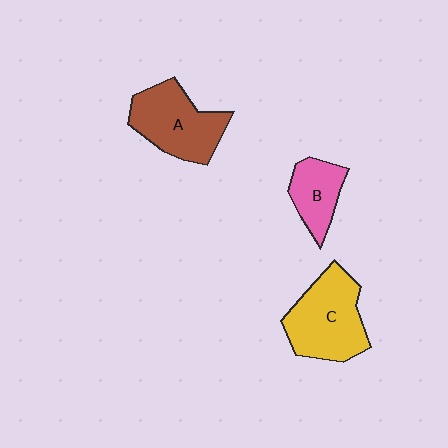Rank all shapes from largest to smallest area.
From largest to smallest: C (yellow), A (brown), B (pink).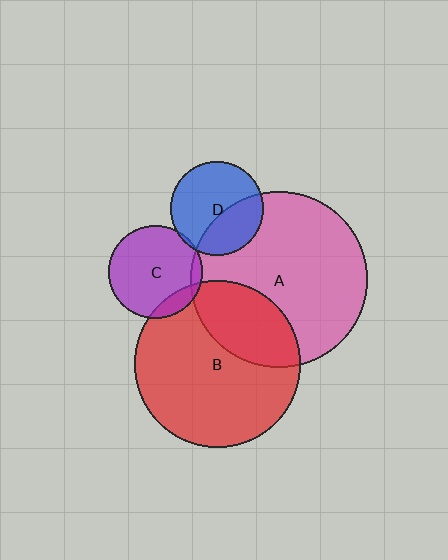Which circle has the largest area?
Circle A (pink).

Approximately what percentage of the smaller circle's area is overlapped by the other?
Approximately 5%.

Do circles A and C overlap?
Yes.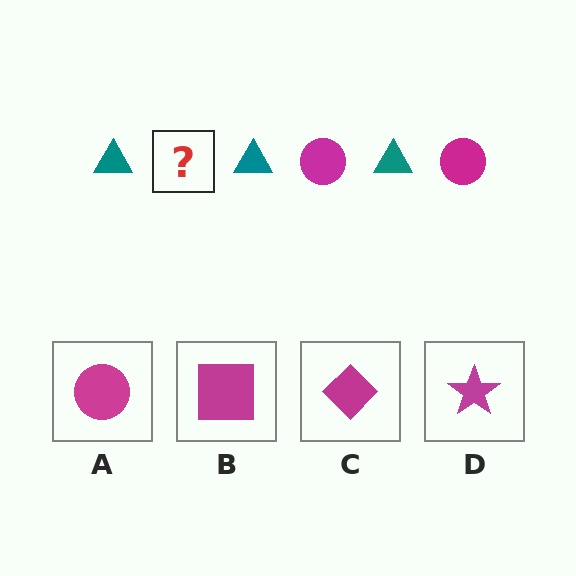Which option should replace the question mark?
Option A.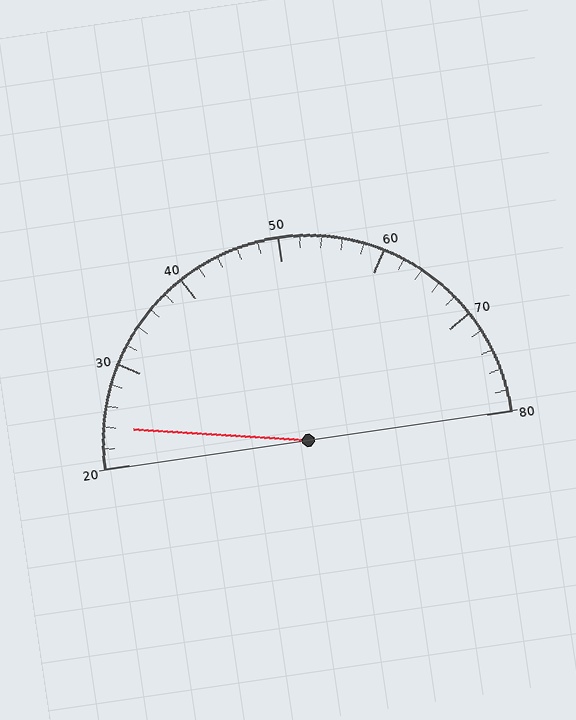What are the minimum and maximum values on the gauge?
The gauge ranges from 20 to 80.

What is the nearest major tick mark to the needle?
The nearest major tick mark is 20.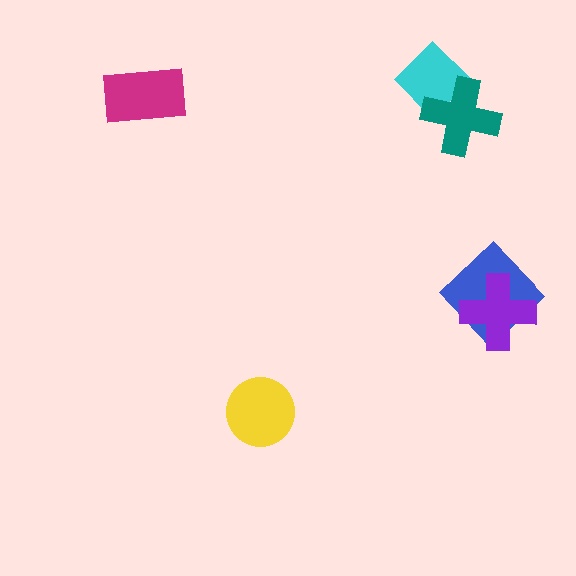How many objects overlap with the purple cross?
1 object overlaps with the purple cross.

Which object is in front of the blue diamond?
The purple cross is in front of the blue diamond.